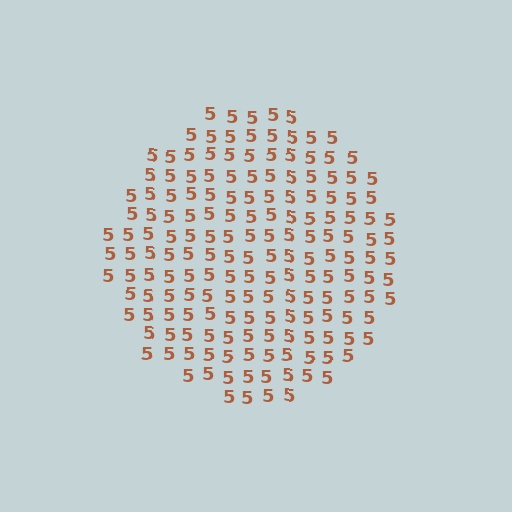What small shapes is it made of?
It is made of small digit 5's.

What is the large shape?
The large shape is a circle.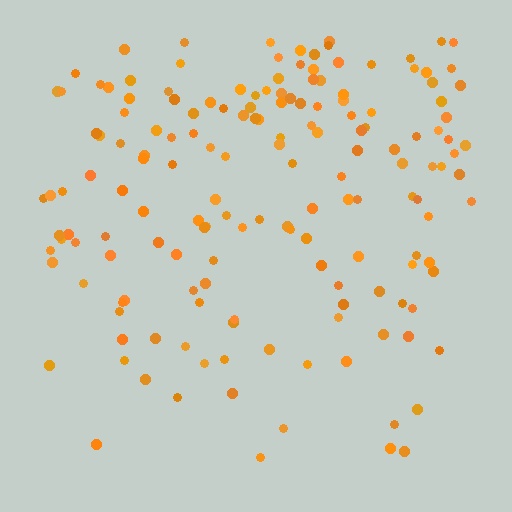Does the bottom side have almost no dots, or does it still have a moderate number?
Still a moderate number, just noticeably fewer than the top.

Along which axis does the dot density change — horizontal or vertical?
Vertical.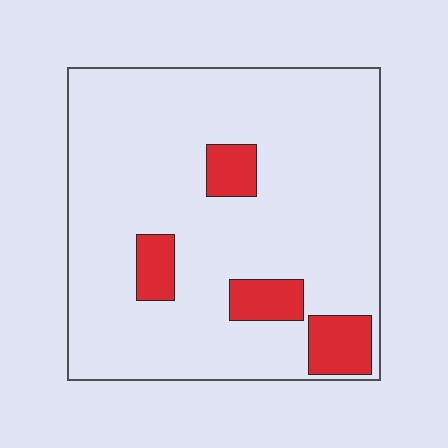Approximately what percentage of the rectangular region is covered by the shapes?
Approximately 10%.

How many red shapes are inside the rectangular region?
4.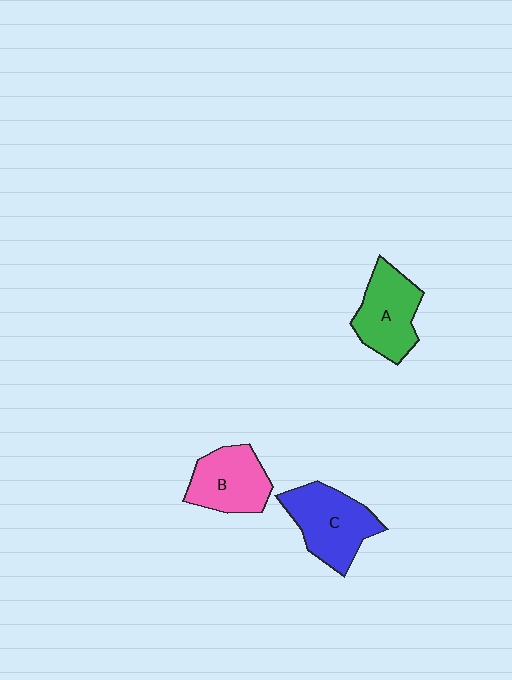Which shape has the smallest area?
Shape B (pink).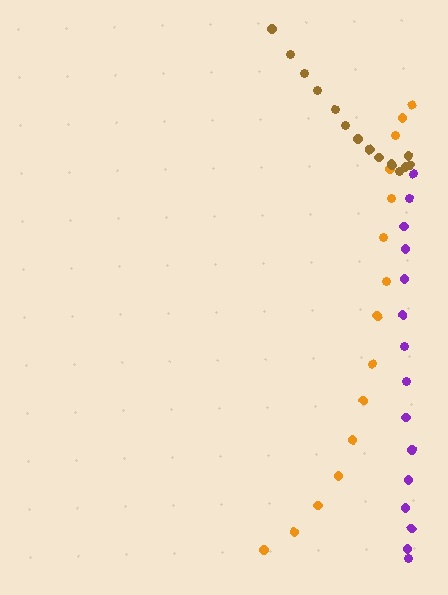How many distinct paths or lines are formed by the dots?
There are 3 distinct paths.